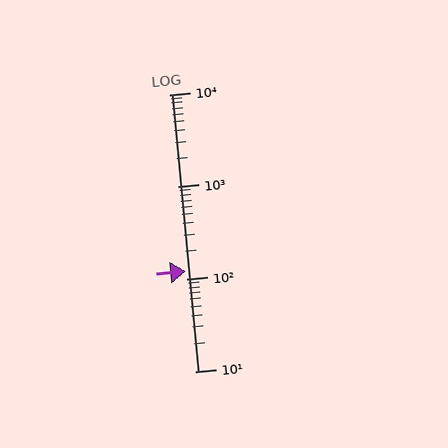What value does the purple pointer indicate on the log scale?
The pointer indicates approximately 120.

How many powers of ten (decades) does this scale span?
The scale spans 3 decades, from 10 to 10000.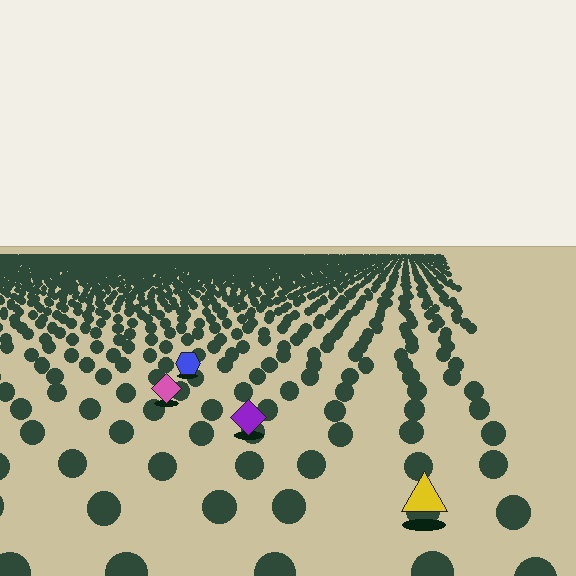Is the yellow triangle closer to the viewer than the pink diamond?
Yes. The yellow triangle is closer — you can tell from the texture gradient: the ground texture is coarser near it.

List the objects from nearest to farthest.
From nearest to farthest: the yellow triangle, the purple diamond, the pink diamond, the blue hexagon.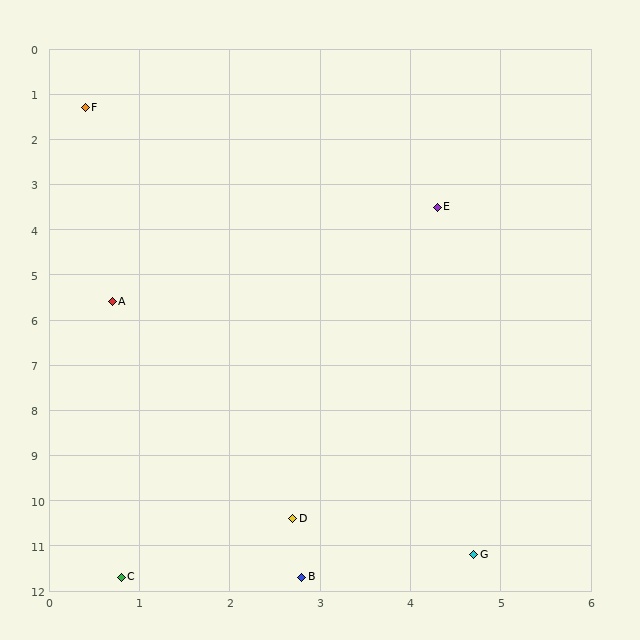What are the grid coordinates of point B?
Point B is at approximately (2.8, 11.7).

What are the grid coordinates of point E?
Point E is at approximately (4.3, 3.5).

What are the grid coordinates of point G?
Point G is at approximately (4.7, 11.2).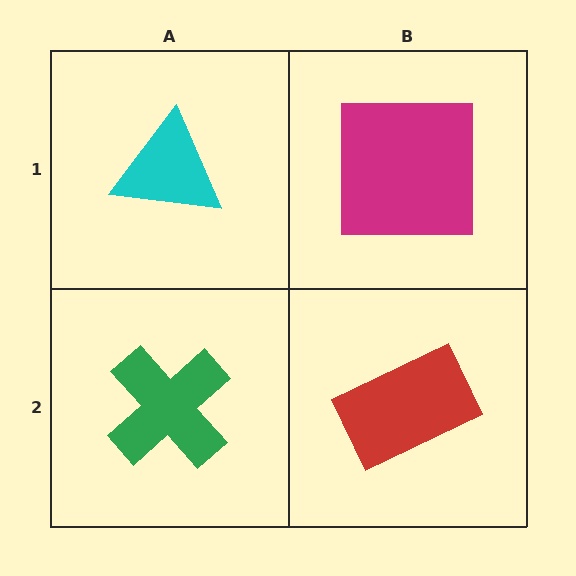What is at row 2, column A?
A green cross.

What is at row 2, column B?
A red rectangle.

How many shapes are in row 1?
2 shapes.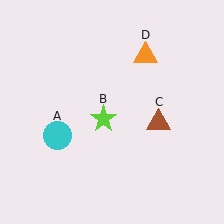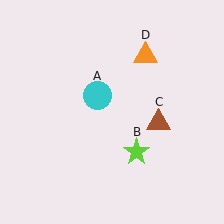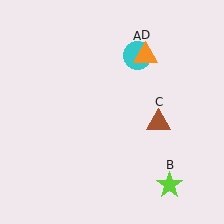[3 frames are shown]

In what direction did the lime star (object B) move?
The lime star (object B) moved down and to the right.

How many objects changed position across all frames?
2 objects changed position: cyan circle (object A), lime star (object B).